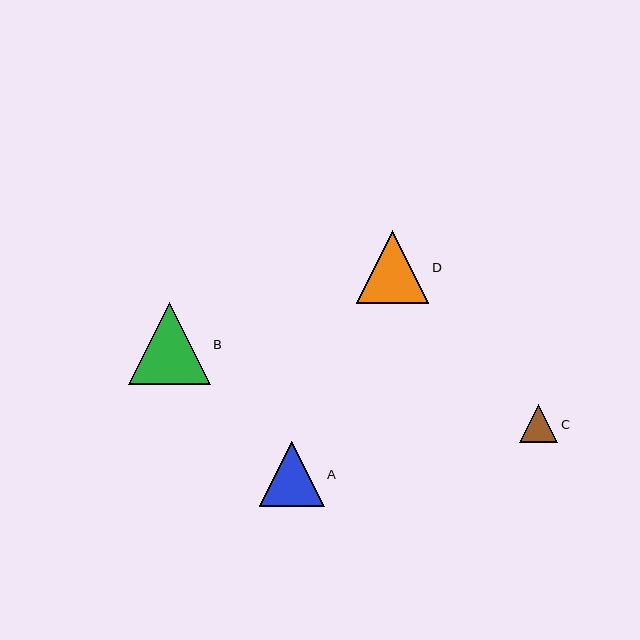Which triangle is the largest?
Triangle B is the largest with a size of approximately 82 pixels.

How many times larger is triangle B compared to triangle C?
Triangle B is approximately 2.1 times the size of triangle C.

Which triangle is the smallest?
Triangle C is the smallest with a size of approximately 38 pixels.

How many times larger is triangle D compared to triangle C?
Triangle D is approximately 1.9 times the size of triangle C.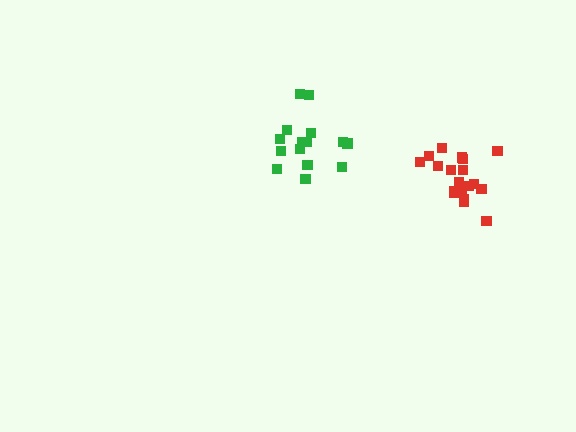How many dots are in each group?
Group 1: 19 dots, Group 2: 15 dots (34 total).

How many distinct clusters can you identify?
There are 2 distinct clusters.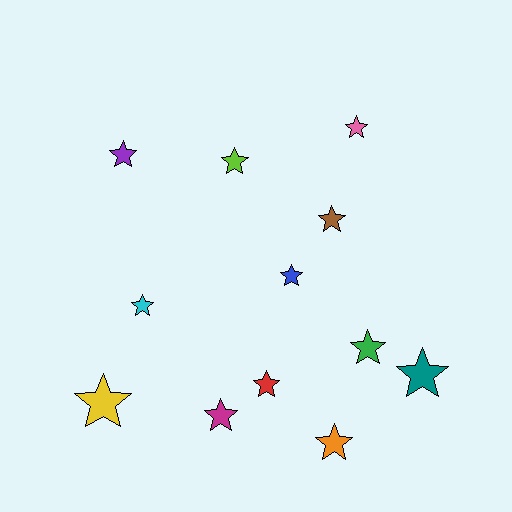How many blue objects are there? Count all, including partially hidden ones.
There is 1 blue object.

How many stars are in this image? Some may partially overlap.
There are 12 stars.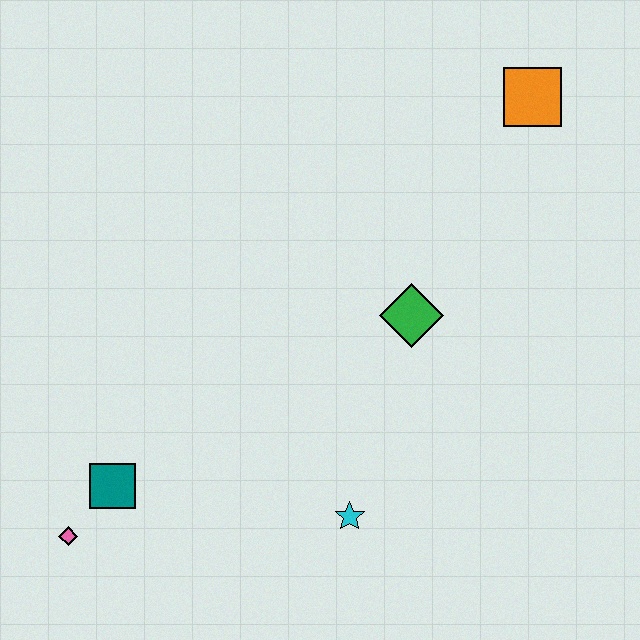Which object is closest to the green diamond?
The cyan star is closest to the green diamond.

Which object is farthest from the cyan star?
The orange square is farthest from the cyan star.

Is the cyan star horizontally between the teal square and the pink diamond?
No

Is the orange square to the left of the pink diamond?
No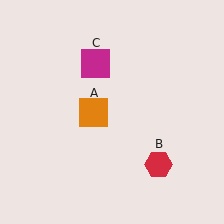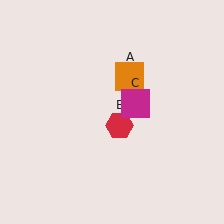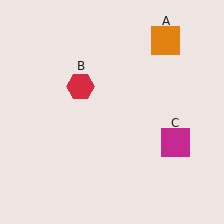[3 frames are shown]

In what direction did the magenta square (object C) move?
The magenta square (object C) moved down and to the right.